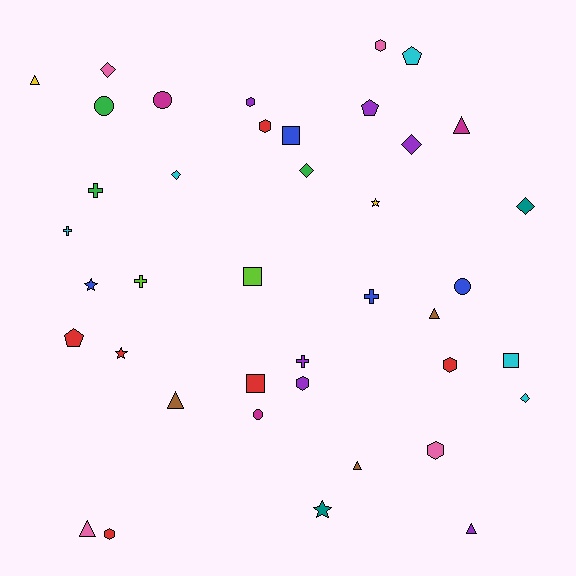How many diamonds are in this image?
There are 6 diamonds.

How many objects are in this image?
There are 40 objects.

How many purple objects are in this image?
There are 6 purple objects.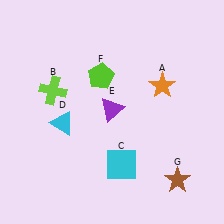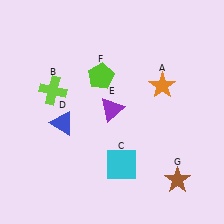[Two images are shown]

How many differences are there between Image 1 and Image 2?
There is 1 difference between the two images.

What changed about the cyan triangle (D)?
In Image 1, D is cyan. In Image 2, it changed to blue.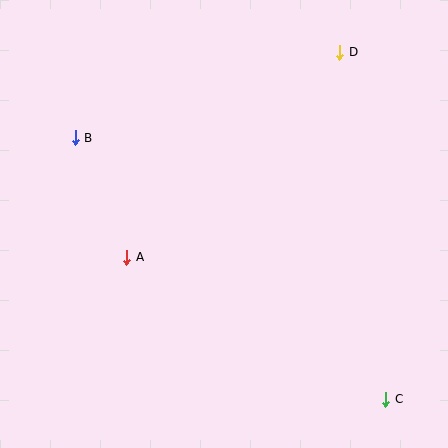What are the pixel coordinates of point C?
Point C is at (386, 399).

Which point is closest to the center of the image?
Point A at (127, 257) is closest to the center.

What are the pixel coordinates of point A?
Point A is at (127, 257).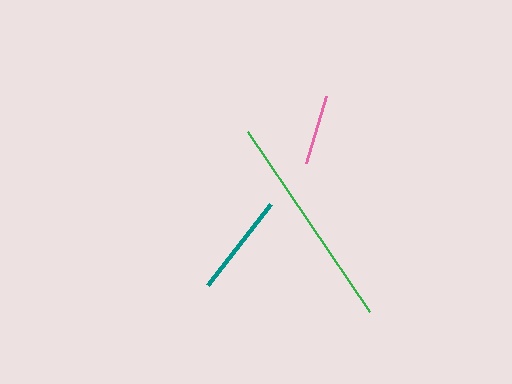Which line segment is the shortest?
The pink line is the shortest at approximately 69 pixels.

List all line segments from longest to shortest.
From longest to shortest: green, teal, pink.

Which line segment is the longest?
The green line is the longest at approximately 218 pixels.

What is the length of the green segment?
The green segment is approximately 218 pixels long.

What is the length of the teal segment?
The teal segment is approximately 103 pixels long.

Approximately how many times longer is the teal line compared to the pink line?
The teal line is approximately 1.5 times the length of the pink line.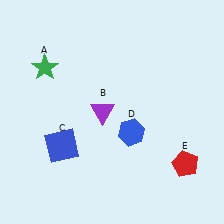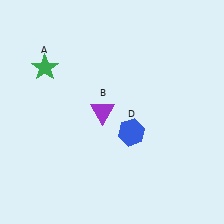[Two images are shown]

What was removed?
The blue square (C), the red pentagon (E) were removed in Image 2.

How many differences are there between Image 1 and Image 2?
There are 2 differences between the two images.